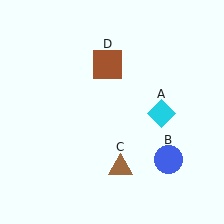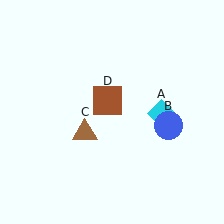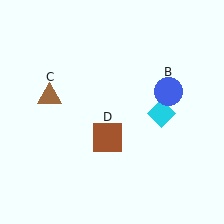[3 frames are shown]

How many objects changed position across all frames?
3 objects changed position: blue circle (object B), brown triangle (object C), brown square (object D).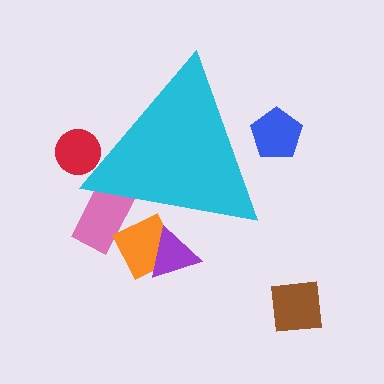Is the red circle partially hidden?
Yes, the red circle is partially hidden behind the cyan triangle.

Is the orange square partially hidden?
Yes, the orange square is partially hidden behind the cyan triangle.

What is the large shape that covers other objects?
A cyan triangle.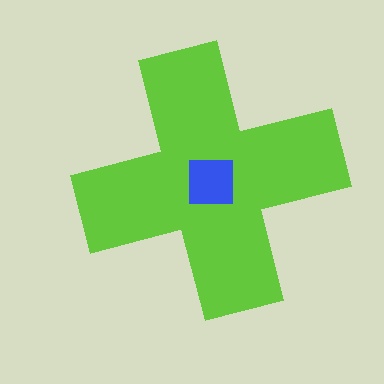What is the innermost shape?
The blue square.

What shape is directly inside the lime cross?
The blue square.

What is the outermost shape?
The lime cross.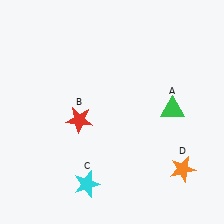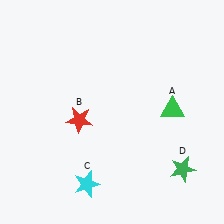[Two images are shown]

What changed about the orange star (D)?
In Image 1, D is orange. In Image 2, it changed to green.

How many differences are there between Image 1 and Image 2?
There is 1 difference between the two images.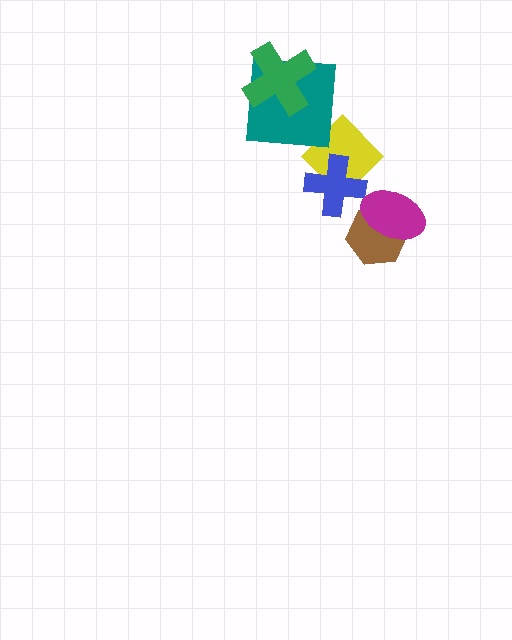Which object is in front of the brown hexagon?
The magenta ellipse is in front of the brown hexagon.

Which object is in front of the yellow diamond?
The blue cross is in front of the yellow diamond.